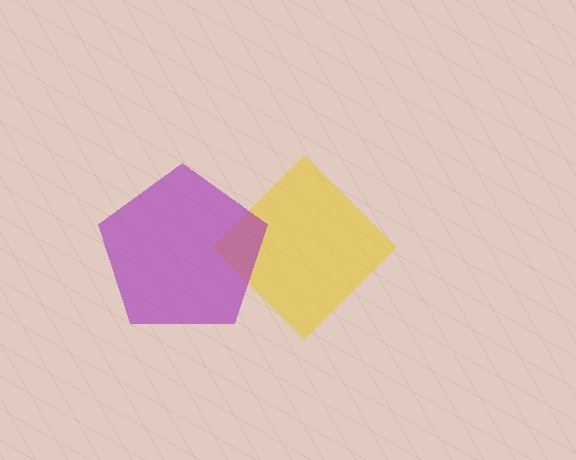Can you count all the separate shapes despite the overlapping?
Yes, there are 2 separate shapes.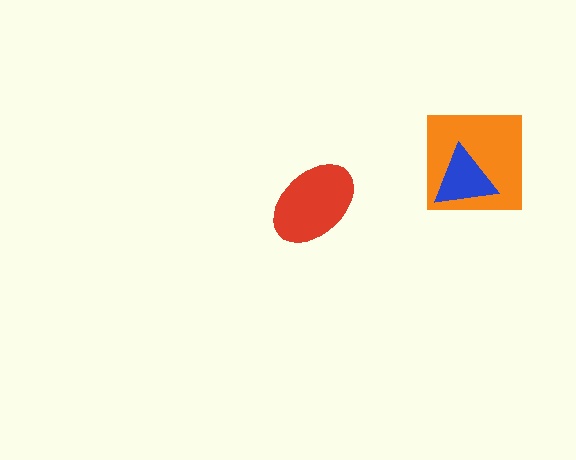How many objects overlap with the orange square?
1 object overlaps with the orange square.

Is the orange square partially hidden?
Yes, it is partially covered by another shape.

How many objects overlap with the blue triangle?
1 object overlaps with the blue triangle.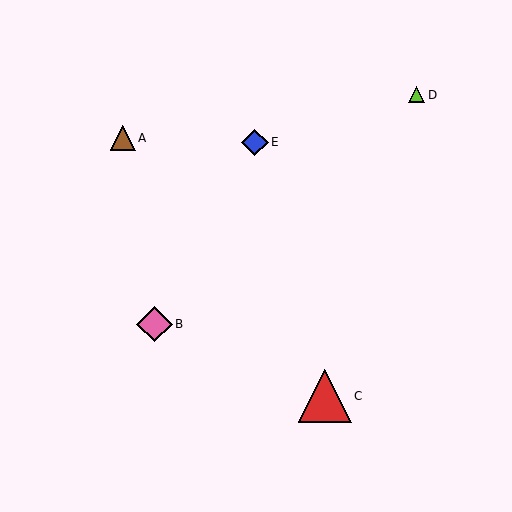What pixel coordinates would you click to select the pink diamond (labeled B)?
Click at (154, 324) to select the pink diamond B.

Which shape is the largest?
The red triangle (labeled C) is the largest.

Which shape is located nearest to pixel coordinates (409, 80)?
The lime triangle (labeled D) at (417, 95) is nearest to that location.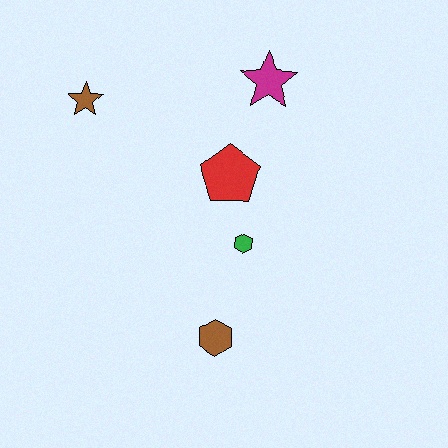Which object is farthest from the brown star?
The brown hexagon is farthest from the brown star.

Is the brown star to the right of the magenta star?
No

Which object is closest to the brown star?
The red pentagon is closest to the brown star.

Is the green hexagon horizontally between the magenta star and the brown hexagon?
Yes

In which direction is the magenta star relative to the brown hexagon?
The magenta star is above the brown hexagon.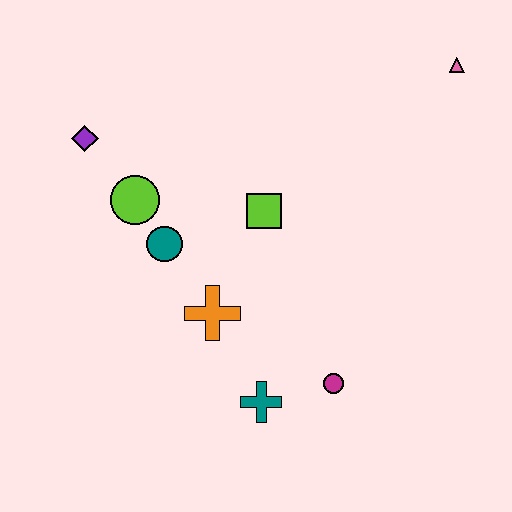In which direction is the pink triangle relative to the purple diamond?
The pink triangle is to the right of the purple diamond.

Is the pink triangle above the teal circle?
Yes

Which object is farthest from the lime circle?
The pink triangle is farthest from the lime circle.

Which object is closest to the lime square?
The teal circle is closest to the lime square.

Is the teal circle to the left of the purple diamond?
No